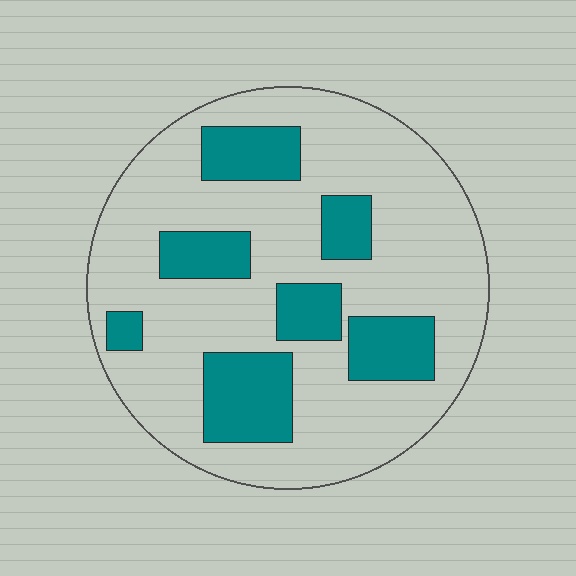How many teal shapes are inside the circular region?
7.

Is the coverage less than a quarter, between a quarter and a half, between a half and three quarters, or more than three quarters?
Between a quarter and a half.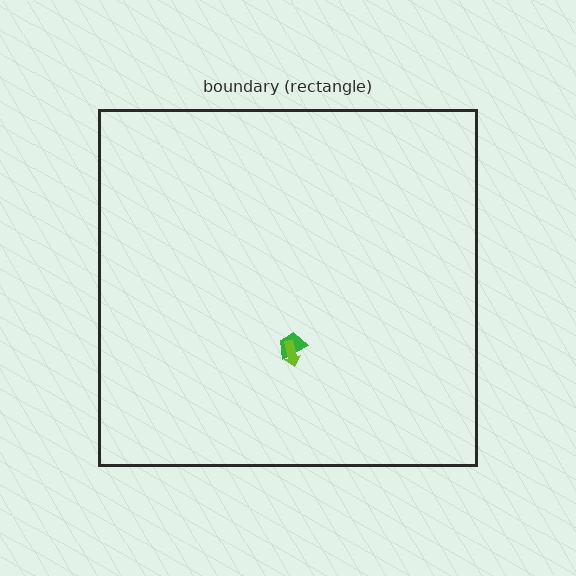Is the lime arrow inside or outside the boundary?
Inside.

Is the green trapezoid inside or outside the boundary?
Inside.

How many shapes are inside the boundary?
2 inside, 0 outside.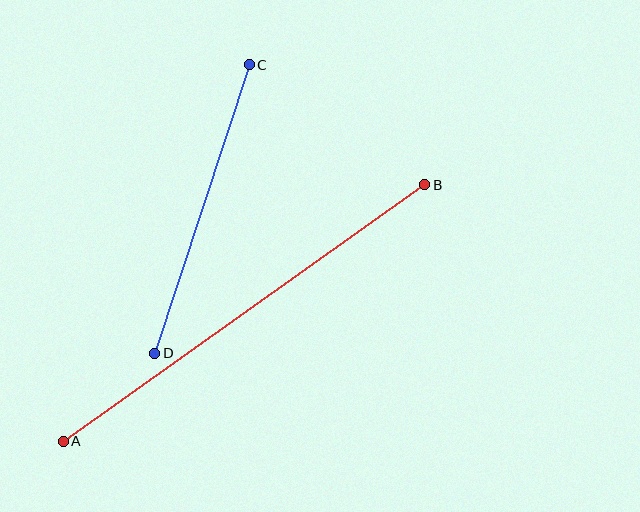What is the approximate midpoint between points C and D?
The midpoint is at approximately (202, 209) pixels.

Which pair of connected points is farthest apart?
Points A and B are farthest apart.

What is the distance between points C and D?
The distance is approximately 304 pixels.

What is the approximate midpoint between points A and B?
The midpoint is at approximately (244, 313) pixels.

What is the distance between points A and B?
The distance is approximately 443 pixels.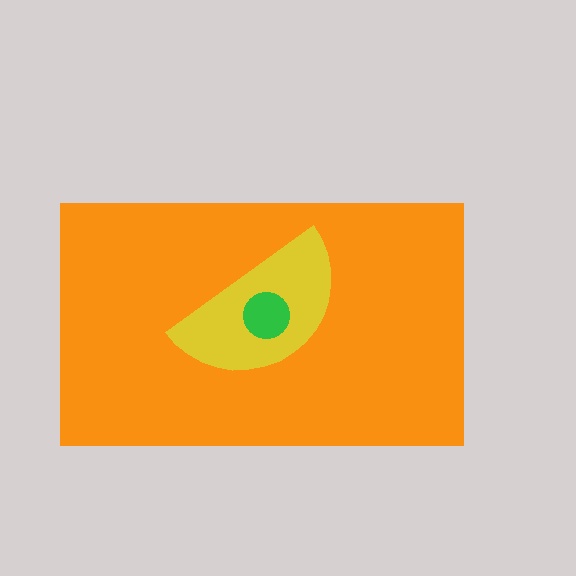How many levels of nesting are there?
3.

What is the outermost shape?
The orange rectangle.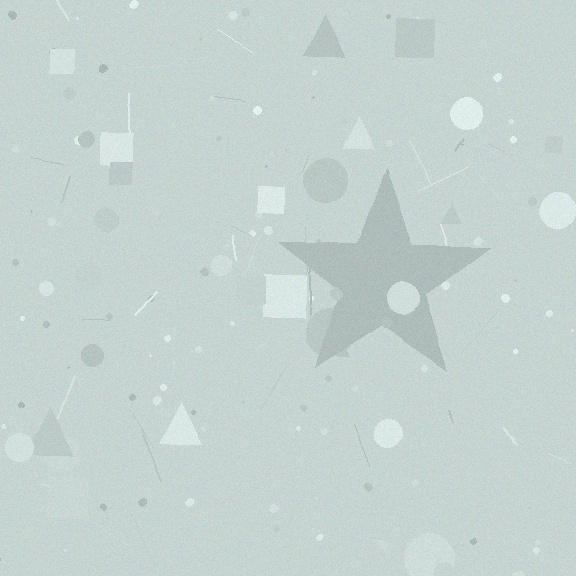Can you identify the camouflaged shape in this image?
The camouflaged shape is a star.